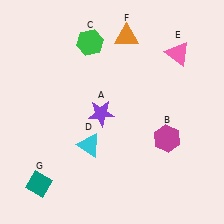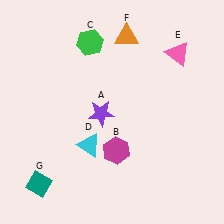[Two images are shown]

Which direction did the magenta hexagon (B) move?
The magenta hexagon (B) moved left.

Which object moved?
The magenta hexagon (B) moved left.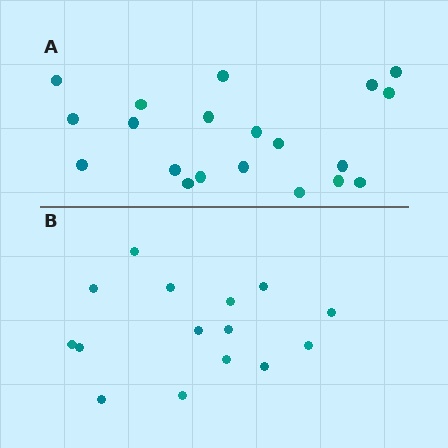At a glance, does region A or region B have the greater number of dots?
Region A (the top region) has more dots.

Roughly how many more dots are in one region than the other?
Region A has about 5 more dots than region B.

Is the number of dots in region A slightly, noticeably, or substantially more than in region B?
Region A has noticeably more, but not dramatically so. The ratio is roughly 1.3 to 1.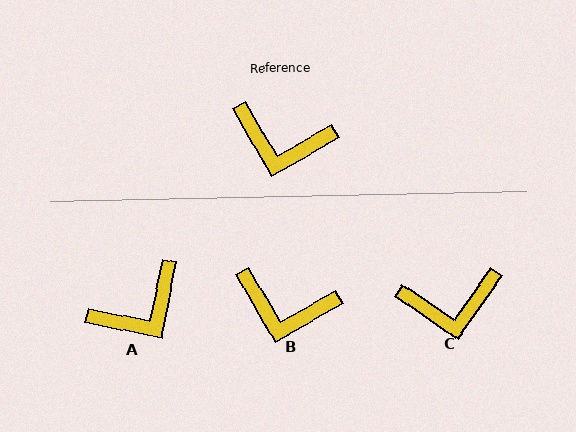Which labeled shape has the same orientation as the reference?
B.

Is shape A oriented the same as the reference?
No, it is off by about 49 degrees.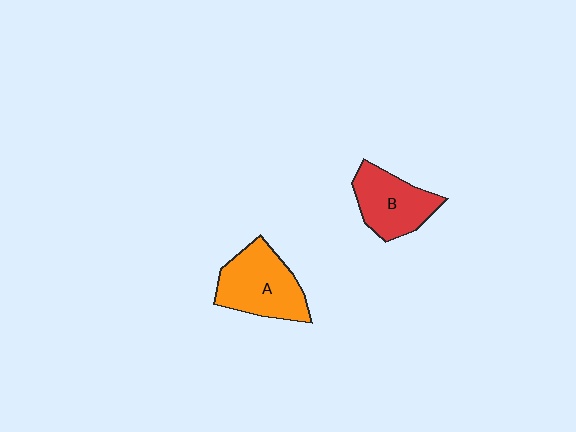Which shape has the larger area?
Shape A (orange).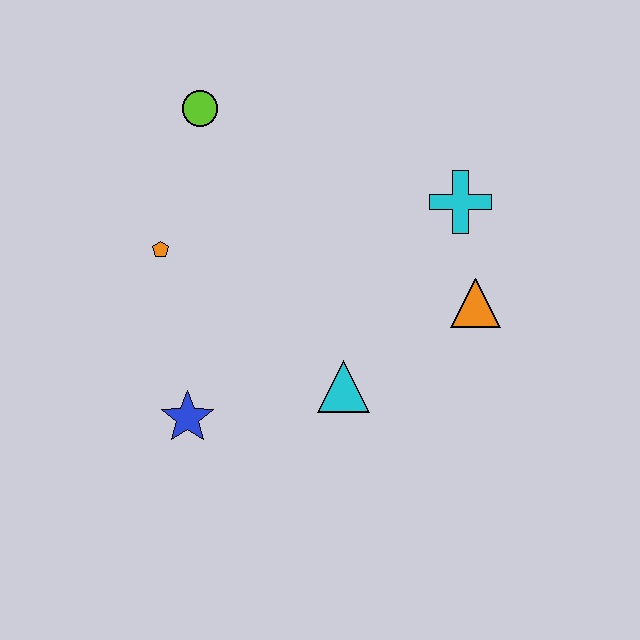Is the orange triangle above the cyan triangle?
Yes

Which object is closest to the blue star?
The cyan triangle is closest to the blue star.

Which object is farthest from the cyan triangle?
The lime circle is farthest from the cyan triangle.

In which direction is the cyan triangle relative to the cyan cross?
The cyan triangle is below the cyan cross.